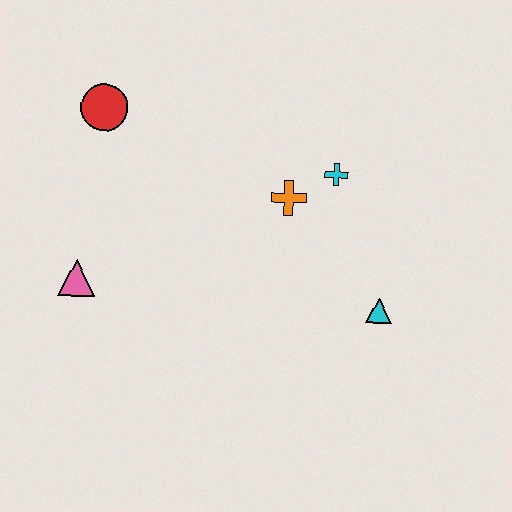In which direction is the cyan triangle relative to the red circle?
The cyan triangle is to the right of the red circle.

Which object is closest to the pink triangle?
The red circle is closest to the pink triangle.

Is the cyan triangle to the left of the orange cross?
No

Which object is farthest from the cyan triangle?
The red circle is farthest from the cyan triangle.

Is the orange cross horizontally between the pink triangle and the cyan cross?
Yes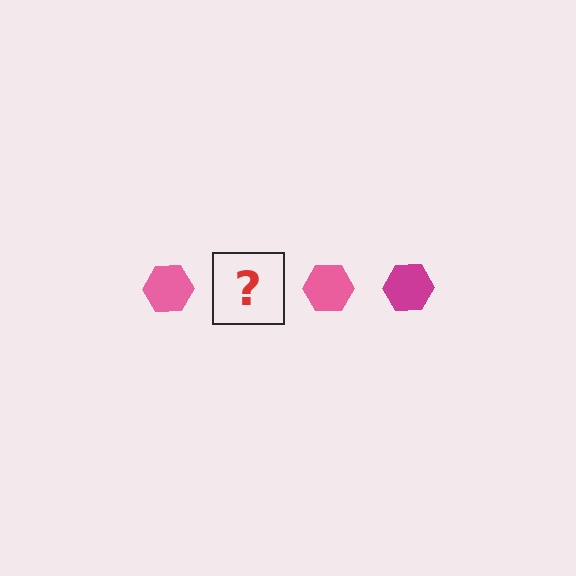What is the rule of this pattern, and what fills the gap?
The rule is that the pattern cycles through pink, magenta hexagons. The gap should be filled with a magenta hexagon.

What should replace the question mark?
The question mark should be replaced with a magenta hexagon.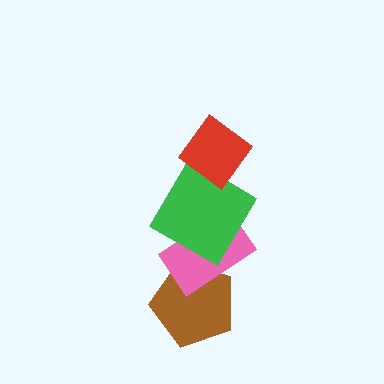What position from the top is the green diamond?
The green diamond is 2nd from the top.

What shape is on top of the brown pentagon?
The pink rectangle is on top of the brown pentagon.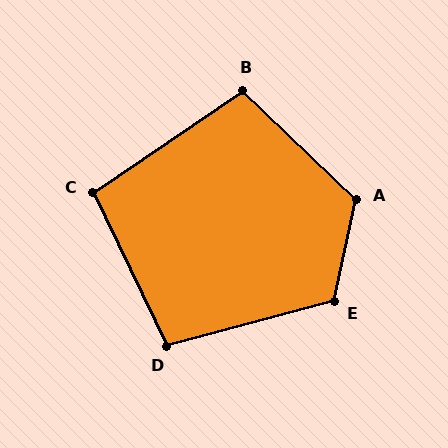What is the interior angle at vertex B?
Approximately 102 degrees (obtuse).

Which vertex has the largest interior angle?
A, at approximately 122 degrees.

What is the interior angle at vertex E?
Approximately 117 degrees (obtuse).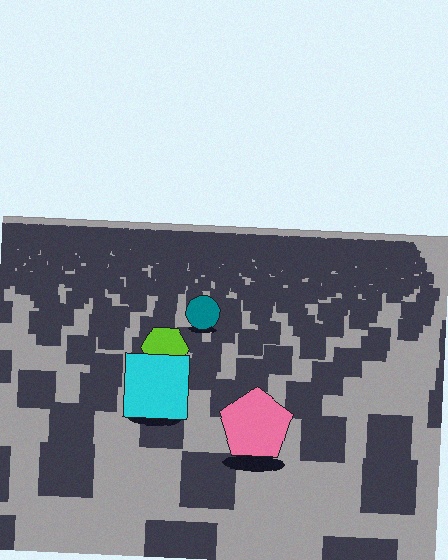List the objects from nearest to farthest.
From nearest to farthest: the pink pentagon, the cyan square, the lime hexagon, the teal circle.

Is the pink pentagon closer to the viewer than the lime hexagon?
Yes. The pink pentagon is closer — you can tell from the texture gradient: the ground texture is coarser near it.